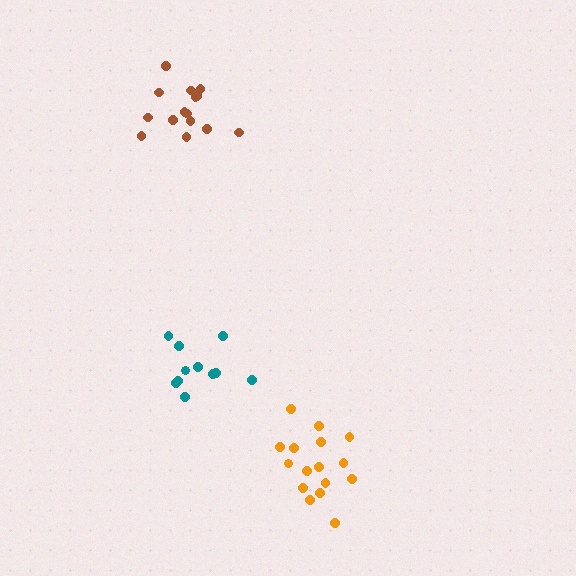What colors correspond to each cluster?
The clusters are colored: teal, brown, orange.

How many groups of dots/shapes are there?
There are 3 groups.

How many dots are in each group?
Group 1: 11 dots, Group 2: 15 dots, Group 3: 16 dots (42 total).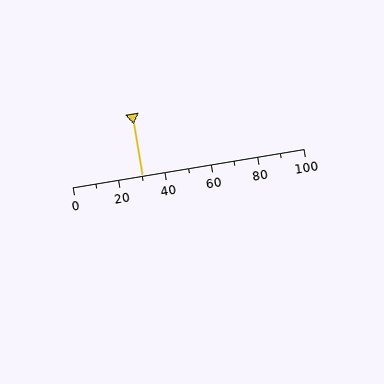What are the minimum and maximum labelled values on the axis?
The axis runs from 0 to 100.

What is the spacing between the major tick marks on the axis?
The major ticks are spaced 20 apart.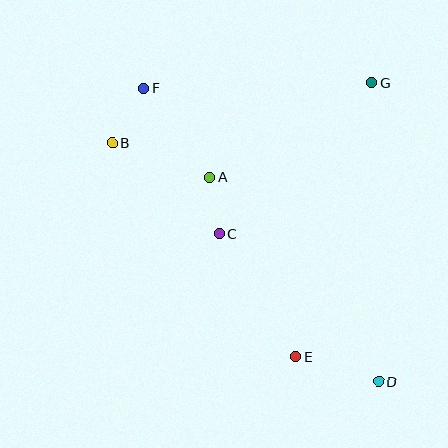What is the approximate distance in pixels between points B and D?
The distance between B and D is approximately 358 pixels.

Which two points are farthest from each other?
Points D and F are farthest from each other.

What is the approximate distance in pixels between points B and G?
The distance between B and G is approximately 267 pixels.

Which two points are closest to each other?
Points A and C are closest to each other.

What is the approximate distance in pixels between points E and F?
The distance between E and F is approximately 308 pixels.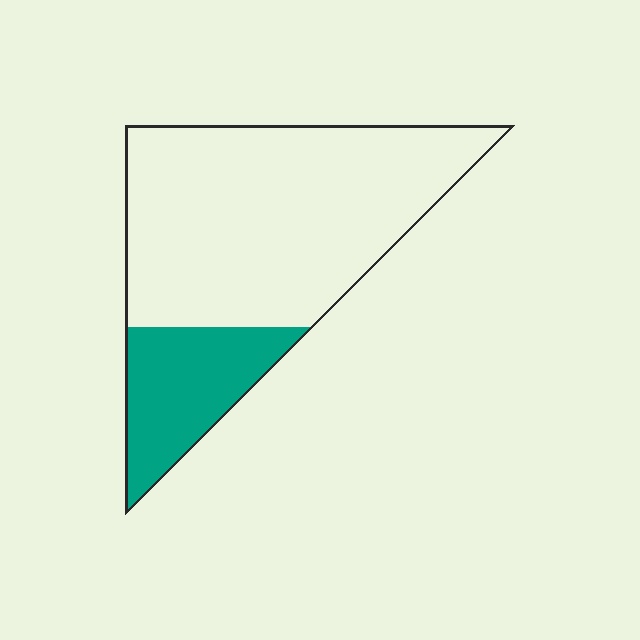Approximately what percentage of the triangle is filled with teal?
Approximately 25%.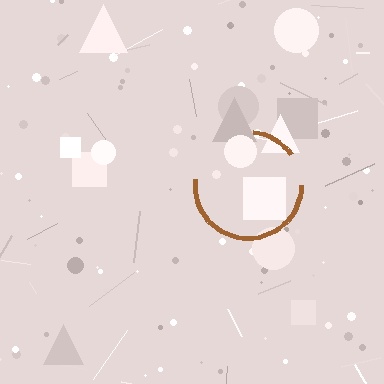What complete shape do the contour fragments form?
The contour fragments form a circle.